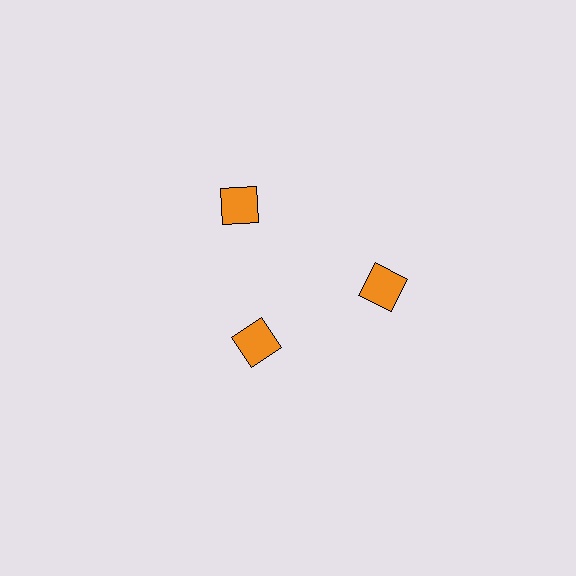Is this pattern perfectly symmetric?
No. The 3 orange squares are arranged in a ring, but one element near the 7 o'clock position is pulled inward toward the center, breaking the 3-fold rotational symmetry.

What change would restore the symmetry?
The symmetry would be restored by moving it outward, back onto the ring so that all 3 squares sit at equal angles and equal distance from the center.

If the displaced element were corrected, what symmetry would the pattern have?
It would have 3-fold rotational symmetry — the pattern would map onto itself every 120 degrees.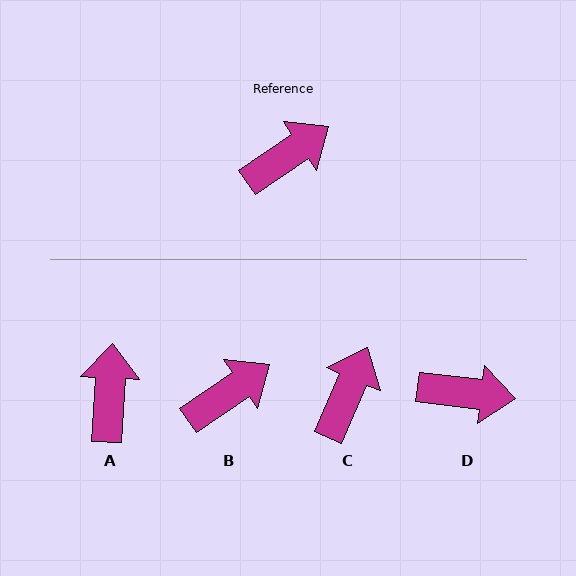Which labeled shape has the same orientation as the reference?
B.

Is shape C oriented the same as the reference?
No, it is off by about 32 degrees.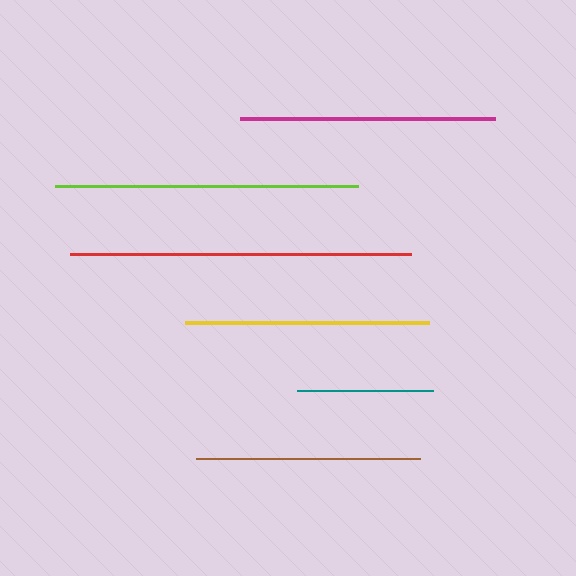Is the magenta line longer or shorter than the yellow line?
The magenta line is longer than the yellow line.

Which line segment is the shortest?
The teal line is the shortest at approximately 137 pixels.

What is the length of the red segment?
The red segment is approximately 341 pixels long.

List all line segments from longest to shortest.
From longest to shortest: red, lime, magenta, yellow, brown, teal.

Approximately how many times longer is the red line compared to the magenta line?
The red line is approximately 1.3 times the length of the magenta line.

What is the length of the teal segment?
The teal segment is approximately 137 pixels long.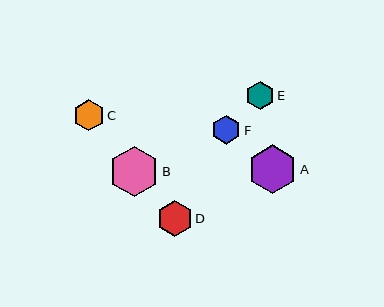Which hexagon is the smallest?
Hexagon E is the smallest with a size of approximately 28 pixels.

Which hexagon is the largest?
Hexagon B is the largest with a size of approximately 50 pixels.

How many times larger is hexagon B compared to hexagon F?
Hexagon B is approximately 1.7 times the size of hexagon F.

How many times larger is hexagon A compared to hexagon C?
Hexagon A is approximately 1.6 times the size of hexagon C.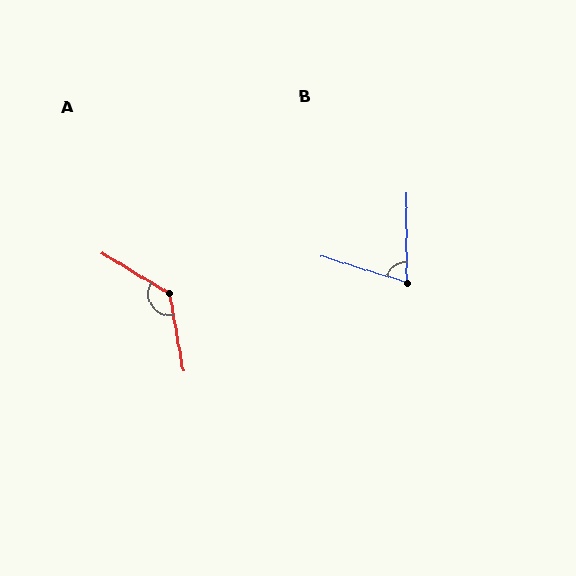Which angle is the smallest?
B, at approximately 73 degrees.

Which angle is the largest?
A, at approximately 131 degrees.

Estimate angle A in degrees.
Approximately 131 degrees.